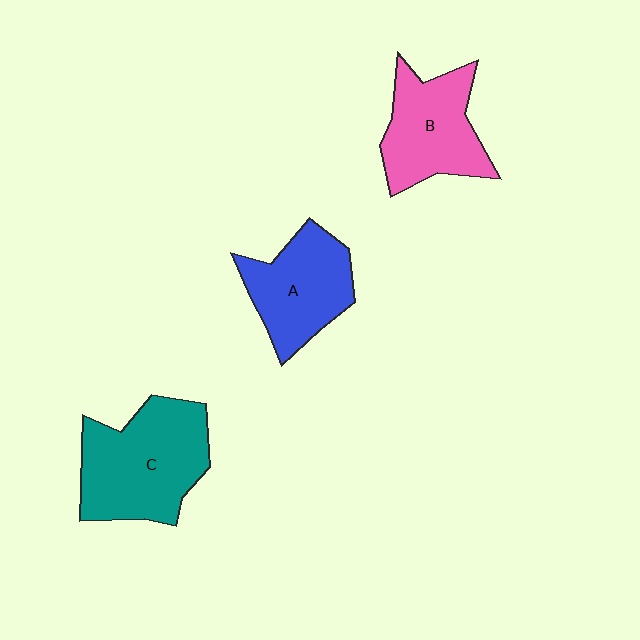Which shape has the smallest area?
Shape A (blue).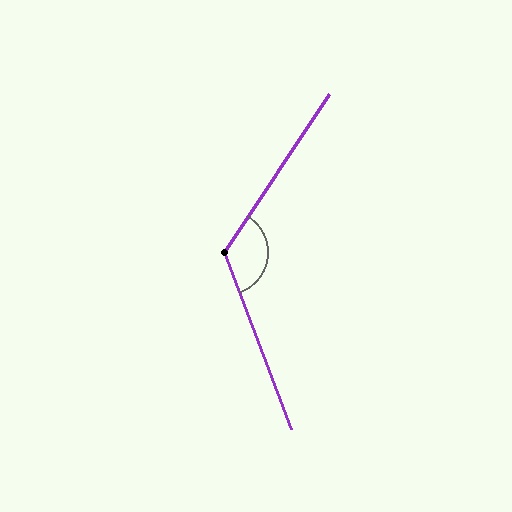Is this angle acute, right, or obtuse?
It is obtuse.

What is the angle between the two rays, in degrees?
Approximately 126 degrees.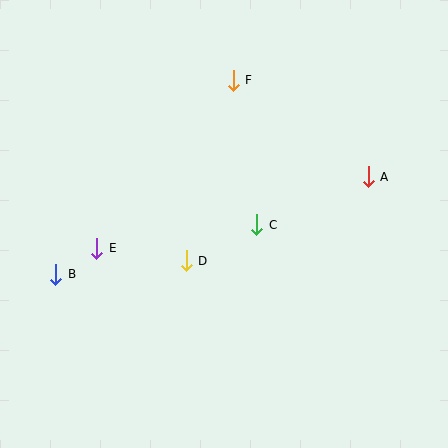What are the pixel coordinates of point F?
Point F is at (233, 80).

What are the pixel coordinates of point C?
Point C is at (257, 225).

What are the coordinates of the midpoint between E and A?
The midpoint between E and A is at (232, 213).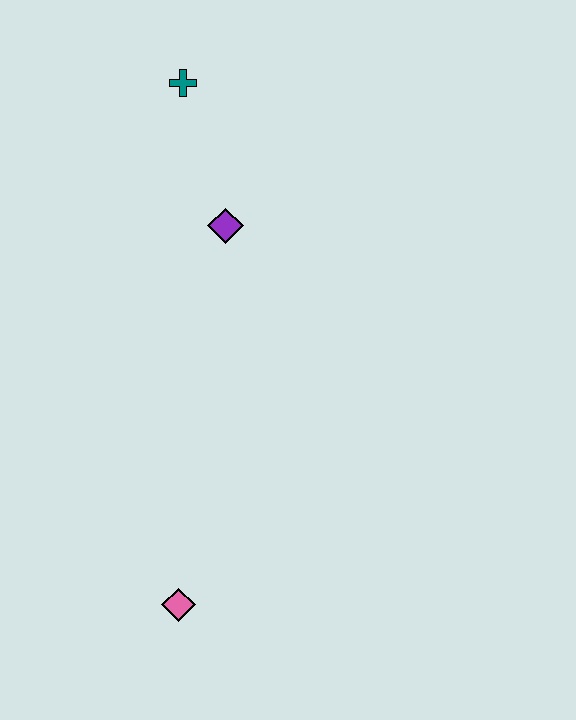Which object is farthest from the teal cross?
The pink diamond is farthest from the teal cross.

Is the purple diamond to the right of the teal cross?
Yes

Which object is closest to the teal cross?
The purple diamond is closest to the teal cross.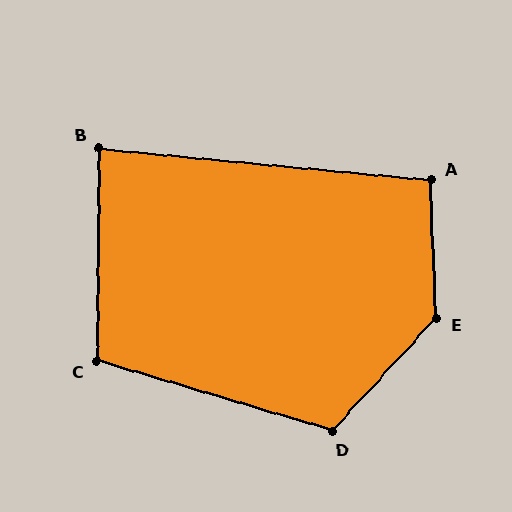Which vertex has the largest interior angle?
E, at approximately 135 degrees.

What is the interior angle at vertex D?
Approximately 116 degrees (obtuse).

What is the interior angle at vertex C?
Approximately 106 degrees (obtuse).